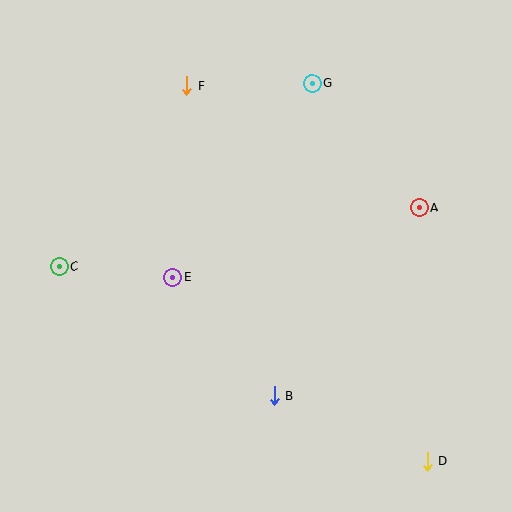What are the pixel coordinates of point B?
Point B is at (274, 395).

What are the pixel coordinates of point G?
Point G is at (312, 83).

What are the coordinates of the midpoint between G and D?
The midpoint between G and D is at (370, 272).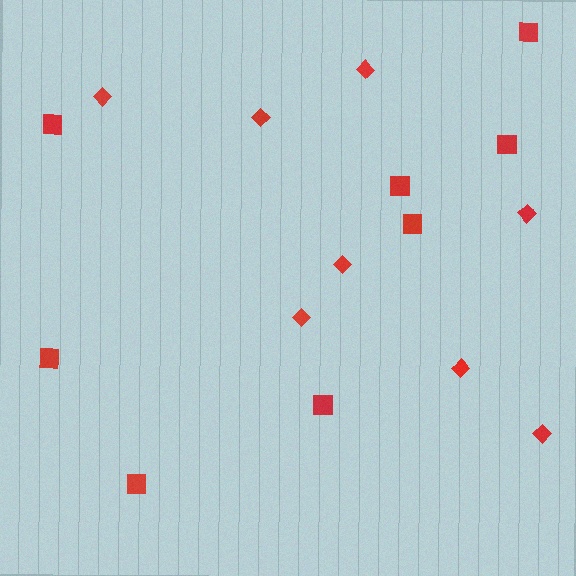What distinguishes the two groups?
There are 2 groups: one group of diamonds (8) and one group of squares (8).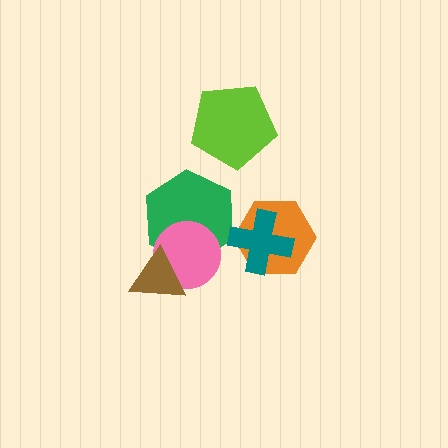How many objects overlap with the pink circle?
2 objects overlap with the pink circle.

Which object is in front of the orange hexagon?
The teal cross is in front of the orange hexagon.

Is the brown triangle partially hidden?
No, no other shape covers it.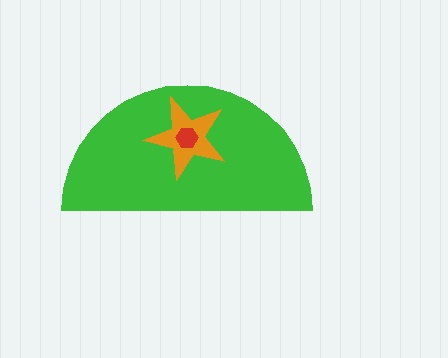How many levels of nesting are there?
3.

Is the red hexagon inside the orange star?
Yes.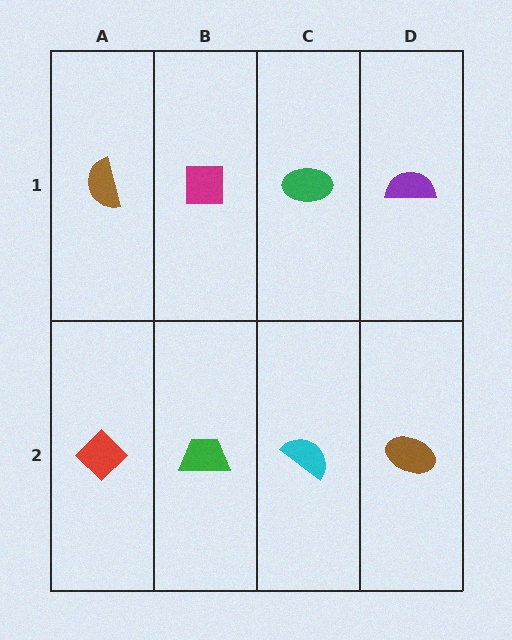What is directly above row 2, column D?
A purple semicircle.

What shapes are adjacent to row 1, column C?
A cyan semicircle (row 2, column C), a magenta square (row 1, column B), a purple semicircle (row 1, column D).